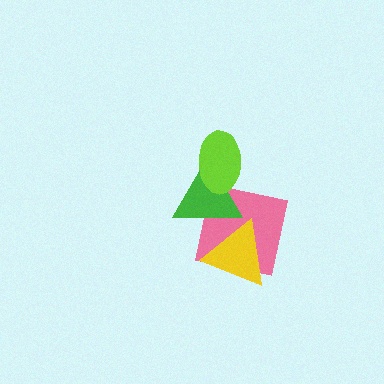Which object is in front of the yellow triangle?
The green triangle is in front of the yellow triangle.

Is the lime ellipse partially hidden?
No, no other shape covers it.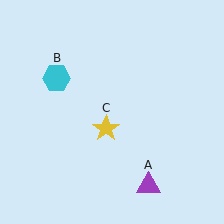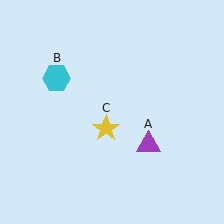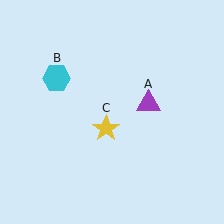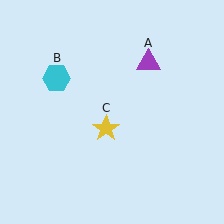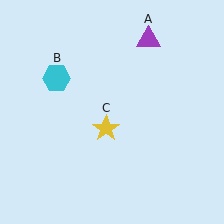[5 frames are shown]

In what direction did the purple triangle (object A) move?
The purple triangle (object A) moved up.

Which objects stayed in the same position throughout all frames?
Cyan hexagon (object B) and yellow star (object C) remained stationary.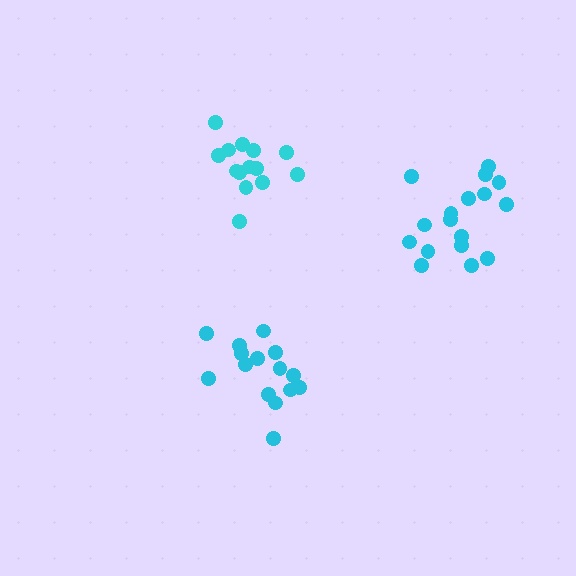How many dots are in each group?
Group 1: 15 dots, Group 2: 14 dots, Group 3: 17 dots (46 total).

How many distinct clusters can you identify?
There are 3 distinct clusters.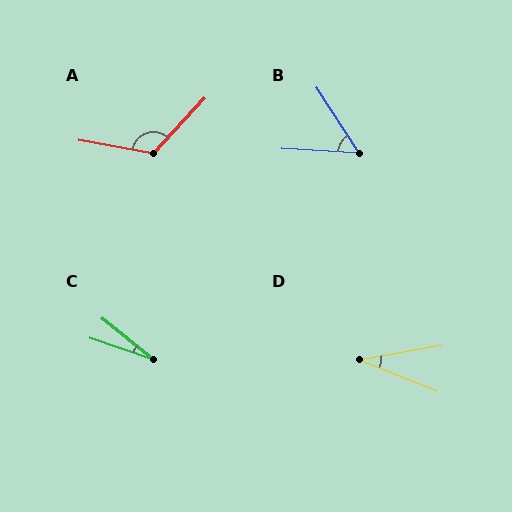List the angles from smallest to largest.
C (20°), D (32°), B (54°), A (123°).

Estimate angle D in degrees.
Approximately 32 degrees.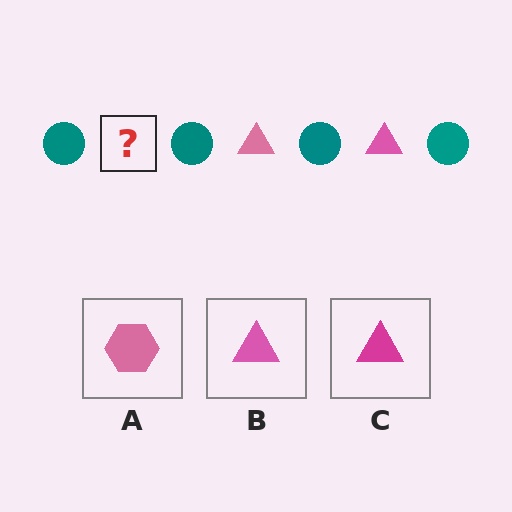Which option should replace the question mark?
Option B.